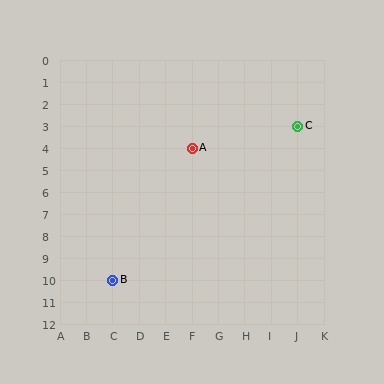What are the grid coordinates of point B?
Point B is at grid coordinates (C, 10).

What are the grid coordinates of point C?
Point C is at grid coordinates (J, 3).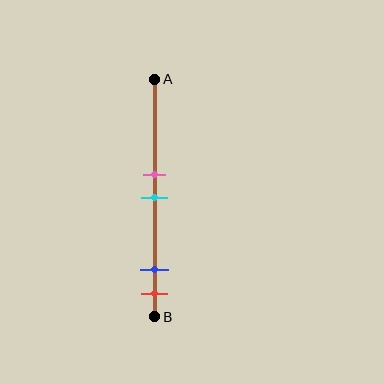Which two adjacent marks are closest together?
The pink and cyan marks are the closest adjacent pair.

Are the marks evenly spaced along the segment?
No, the marks are not evenly spaced.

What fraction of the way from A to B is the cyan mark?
The cyan mark is approximately 50% (0.5) of the way from A to B.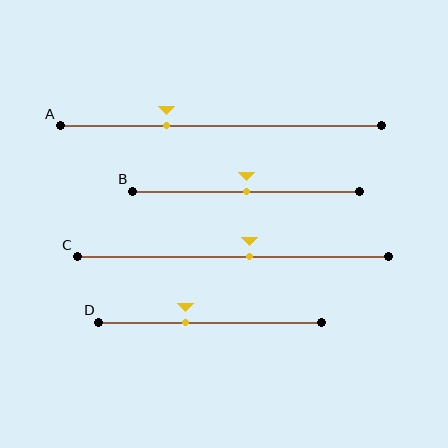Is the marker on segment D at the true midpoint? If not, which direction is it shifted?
No, the marker on segment D is shifted to the left by about 11% of the segment length.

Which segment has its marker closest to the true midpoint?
Segment B has its marker closest to the true midpoint.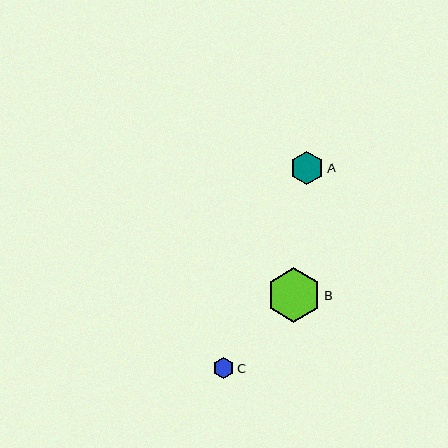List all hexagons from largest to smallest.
From largest to smallest: B, A, C.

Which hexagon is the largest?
Hexagon B is the largest with a size of approximately 55 pixels.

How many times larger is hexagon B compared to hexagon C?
Hexagon B is approximately 2.6 times the size of hexagon C.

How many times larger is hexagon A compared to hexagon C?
Hexagon A is approximately 1.6 times the size of hexagon C.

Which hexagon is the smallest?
Hexagon C is the smallest with a size of approximately 21 pixels.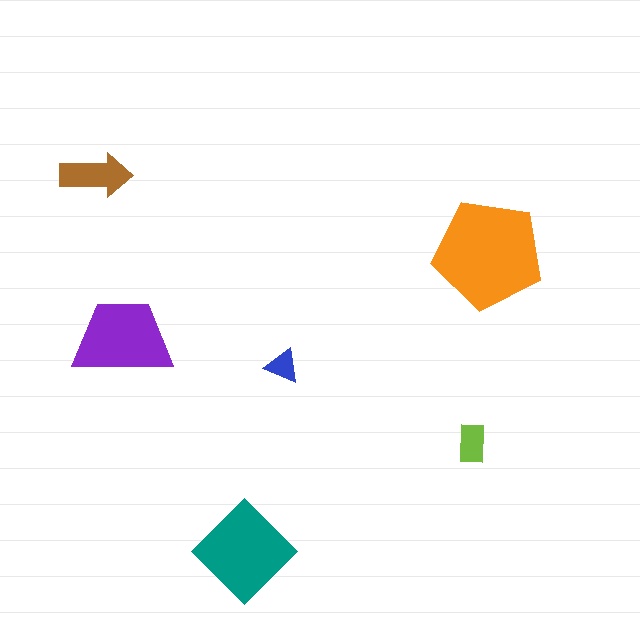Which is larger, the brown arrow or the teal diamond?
The teal diamond.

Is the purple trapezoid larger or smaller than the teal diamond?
Smaller.